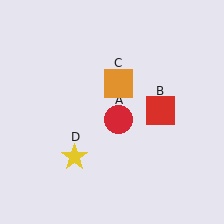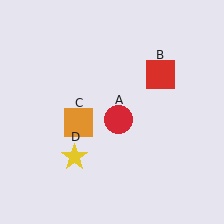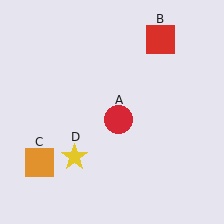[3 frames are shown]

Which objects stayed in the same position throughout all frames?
Red circle (object A) and yellow star (object D) remained stationary.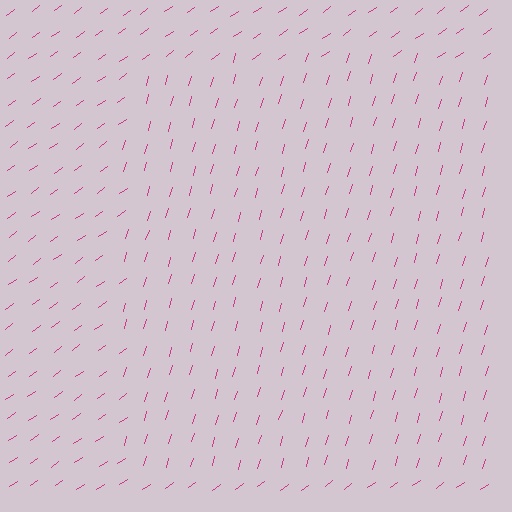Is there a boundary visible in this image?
Yes, there is a texture boundary formed by a change in line orientation.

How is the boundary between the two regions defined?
The boundary is defined purely by a change in line orientation (approximately 37 degrees difference). All lines are the same color and thickness.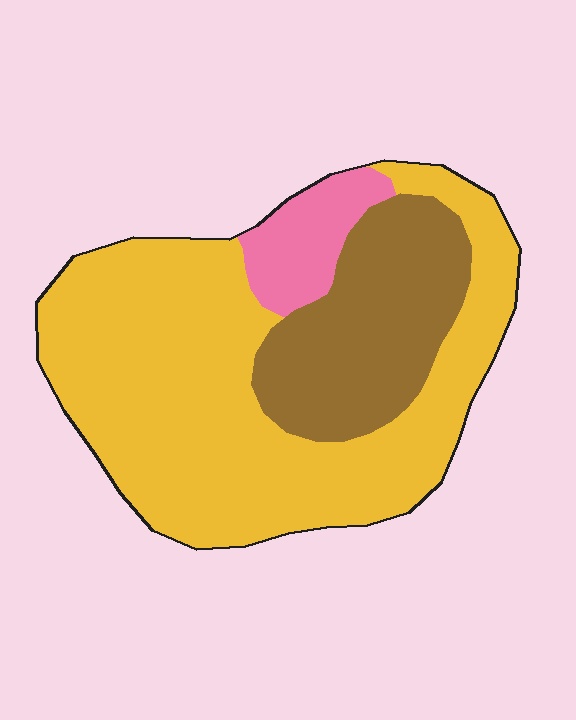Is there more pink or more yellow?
Yellow.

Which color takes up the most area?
Yellow, at roughly 65%.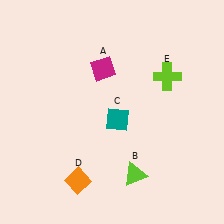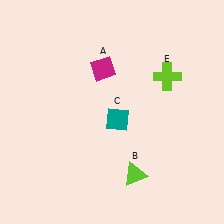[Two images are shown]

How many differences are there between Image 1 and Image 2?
There is 1 difference between the two images.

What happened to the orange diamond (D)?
The orange diamond (D) was removed in Image 2. It was in the bottom-left area of Image 1.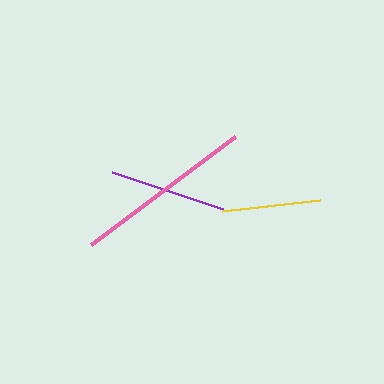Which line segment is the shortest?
The yellow line is the shortest at approximately 98 pixels.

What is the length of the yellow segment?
The yellow segment is approximately 98 pixels long.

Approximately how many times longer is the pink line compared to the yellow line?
The pink line is approximately 1.8 times the length of the yellow line.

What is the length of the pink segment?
The pink segment is approximately 180 pixels long.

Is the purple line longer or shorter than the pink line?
The pink line is longer than the purple line.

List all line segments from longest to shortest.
From longest to shortest: pink, purple, yellow.